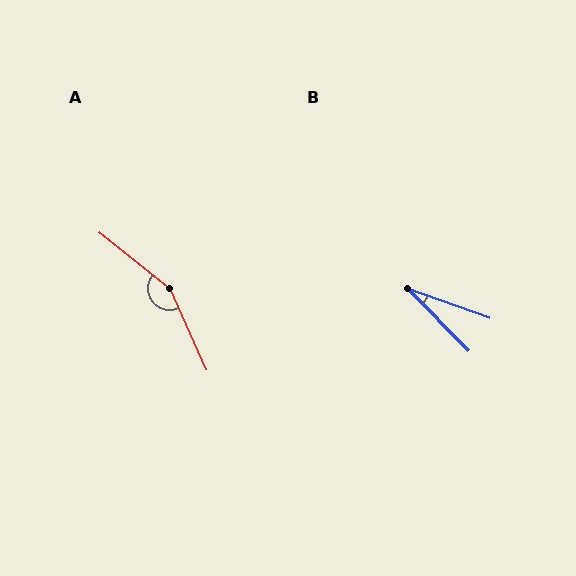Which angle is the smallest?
B, at approximately 26 degrees.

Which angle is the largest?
A, at approximately 152 degrees.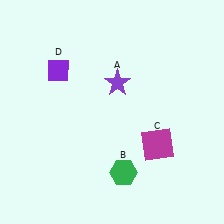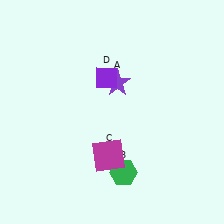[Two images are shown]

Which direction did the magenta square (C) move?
The magenta square (C) moved left.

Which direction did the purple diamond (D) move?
The purple diamond (D) moved right.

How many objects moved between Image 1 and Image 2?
2 objects moved between the two images.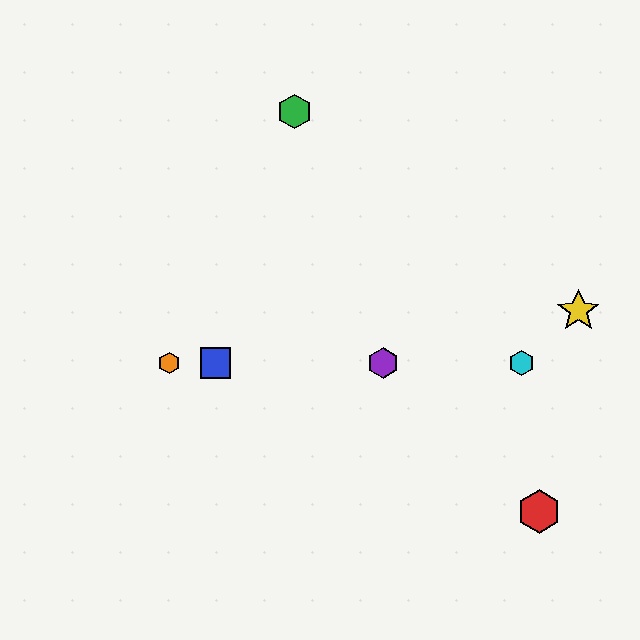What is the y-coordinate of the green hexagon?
The green hexagon is at y≈112.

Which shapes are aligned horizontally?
The blue square, the purple hexagon, the orange hexagon, the cyan hexagon are aligned horizontally.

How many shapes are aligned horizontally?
4 shapes (the blue square, the purple hexagon, the orange hexagon, the cyan hexagon) are aligned horizontally.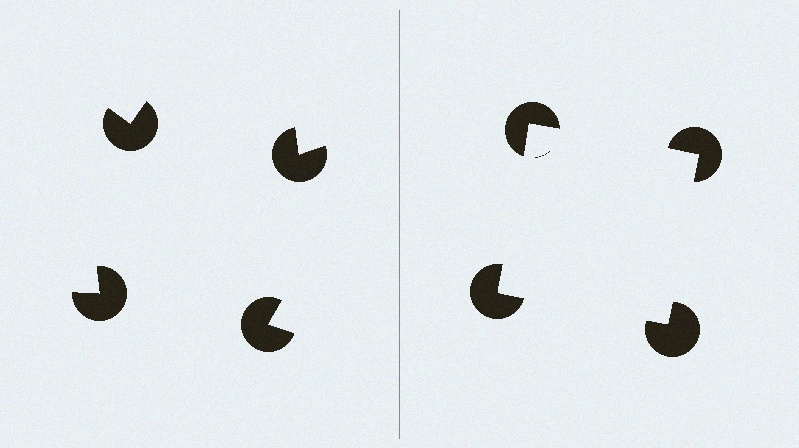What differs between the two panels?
The pac-man discs are positioned identically on both sides; only the wedge orientations differ. On the right they align to a square; on the left they are misaligned.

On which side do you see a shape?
An illusory square appears on the right side. On the left side the wedge cuts are rotated, so no coherent shape forms.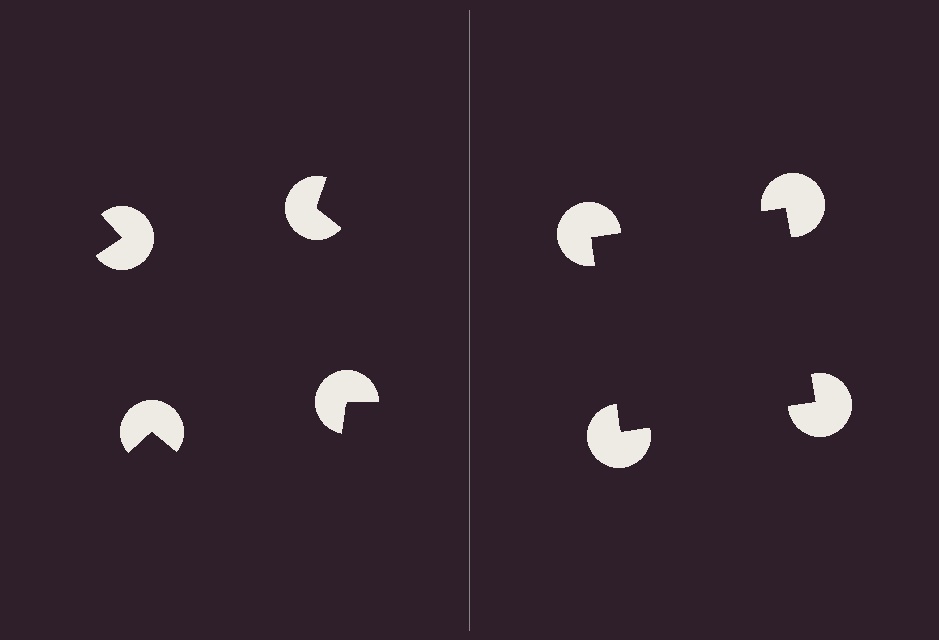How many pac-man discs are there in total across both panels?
8 — 4 on each side.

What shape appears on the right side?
An illusory square.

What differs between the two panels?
The pac-man discs are positioned identically on both sides; only the wedge orientations differ. On the right they align to a square; on the left they are misaligned.